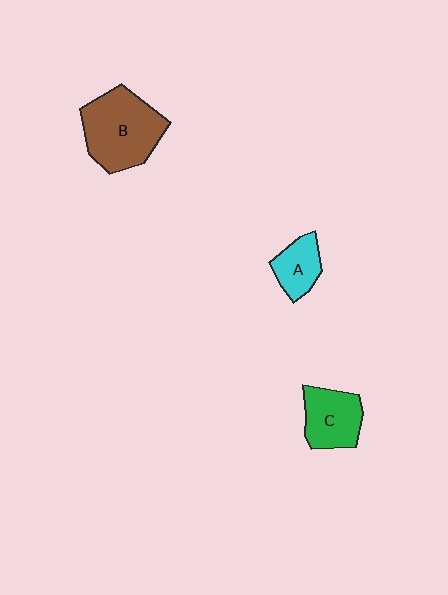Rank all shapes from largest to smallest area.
From largest to smallest: B (brown), C (green), A (cyan).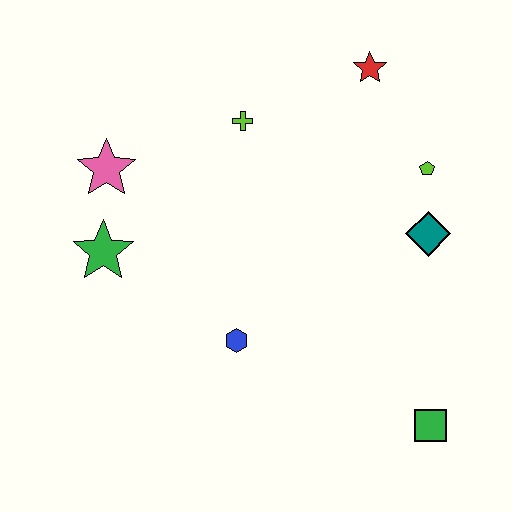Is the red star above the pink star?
Yes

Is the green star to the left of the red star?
Yes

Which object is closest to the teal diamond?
The lime pentagon is closest to the teal diamond.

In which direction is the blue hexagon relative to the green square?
The blue hexagon is to the left of the green square.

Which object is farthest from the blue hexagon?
The red star is farthest from the blue hexagon.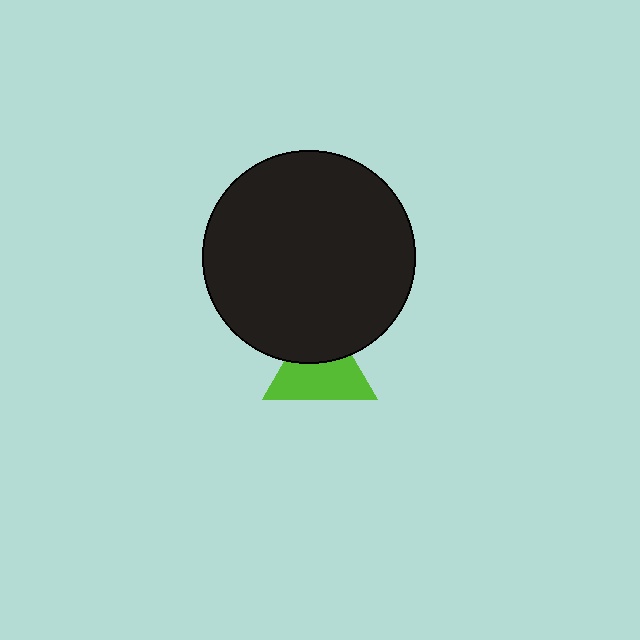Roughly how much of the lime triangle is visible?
About half of it is visible (roughly 62%).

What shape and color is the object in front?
The object in front is a black circle.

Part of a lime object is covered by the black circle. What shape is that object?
It is a triangle.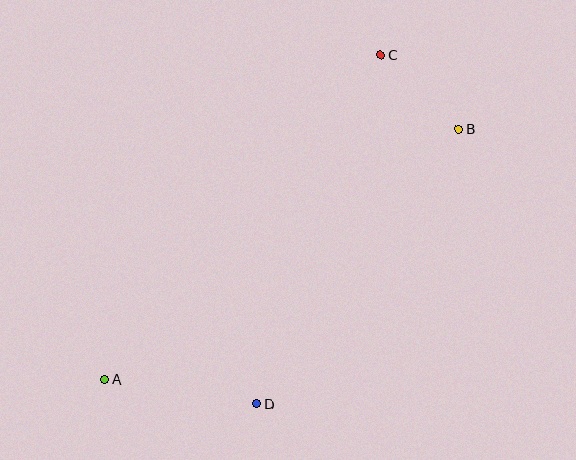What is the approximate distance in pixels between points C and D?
The distance between C and D is approximately 370 pixels.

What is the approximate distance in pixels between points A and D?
The distance between A and D is approximately 154 pixels.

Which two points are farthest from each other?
Points A and B are farthest from each other.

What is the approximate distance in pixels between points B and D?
The distance between B and D is approximately 341 pixels.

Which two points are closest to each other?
Points B and C are closest to each other.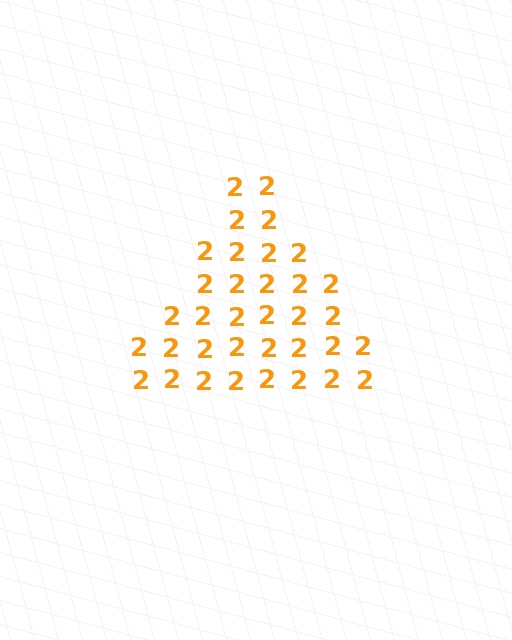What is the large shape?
The large shape is a triangle.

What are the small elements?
The small elements are digit 2's.